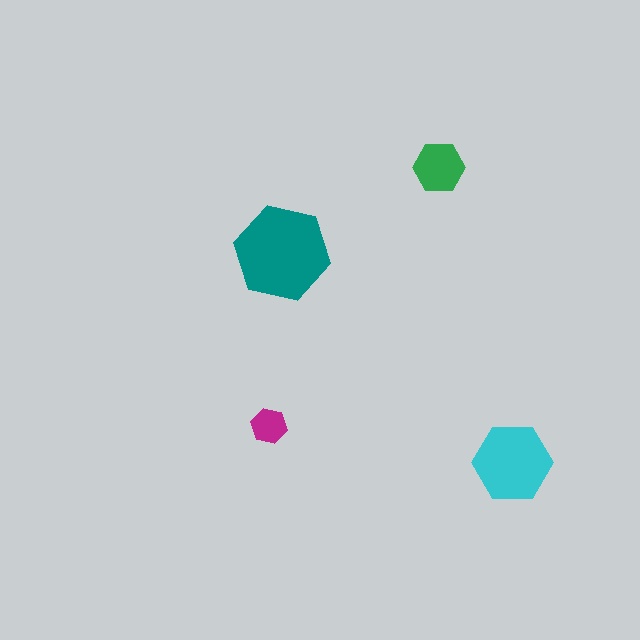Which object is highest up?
The green hexagon is topmost.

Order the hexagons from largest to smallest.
the teal one, the cyan one, the green one, the magenta one.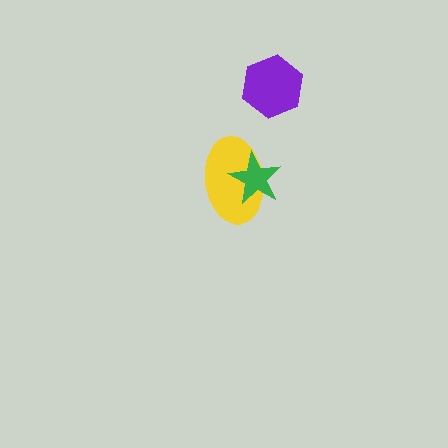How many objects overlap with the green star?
1 object overlaps with the green star.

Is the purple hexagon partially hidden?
No, no other shape covers it.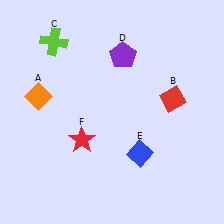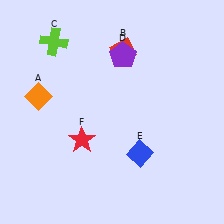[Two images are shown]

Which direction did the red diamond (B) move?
The red diamond (B) moved left.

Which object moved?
The red diamond (B) moved left.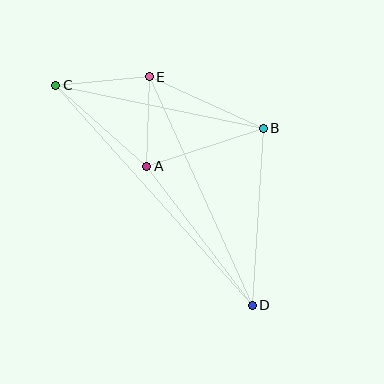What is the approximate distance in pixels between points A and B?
The distance between A and B is approximately 123 pixels.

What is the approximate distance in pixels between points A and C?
The distance between A and C is approximately 122 pixels.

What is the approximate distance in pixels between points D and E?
The distance between D and E is approximately 251 pixels.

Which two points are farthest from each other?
Points C and D are farthest from each other.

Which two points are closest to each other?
Points A and E are closest to each other.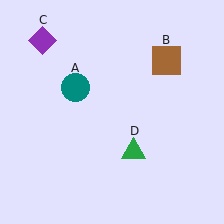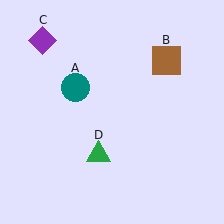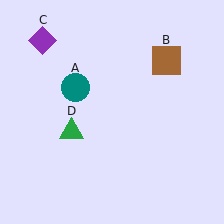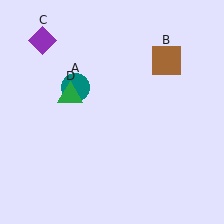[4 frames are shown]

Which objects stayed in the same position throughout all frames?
Teal circle (object A) and brown square (object B) and purple diamond (object C) remained stationary.